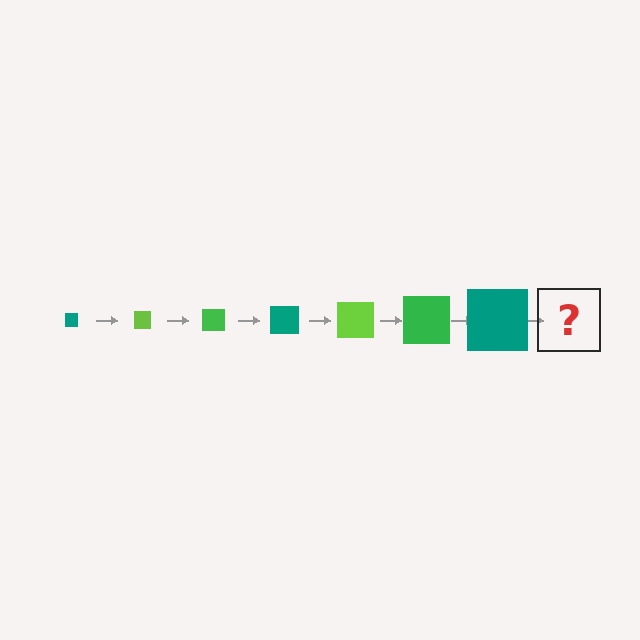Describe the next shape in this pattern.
It should be a lime square, larger than the previous one.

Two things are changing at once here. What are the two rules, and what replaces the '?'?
The two rules are that the square grows larger each step and the color cycles through teal, lime, and green. The '?' should be a lime square, larger than the previous one.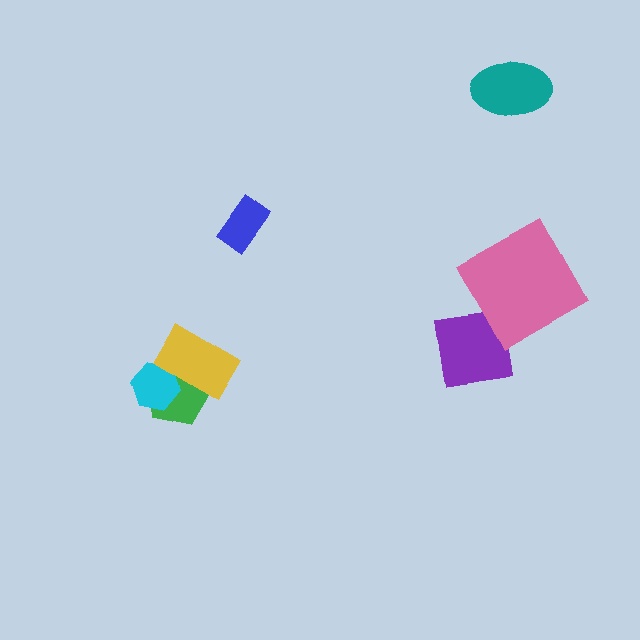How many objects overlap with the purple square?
1 object overlaps with the purple square.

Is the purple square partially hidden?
Yes, it is partially covered by another shape.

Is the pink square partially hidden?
No, no other shape covers it.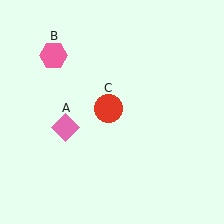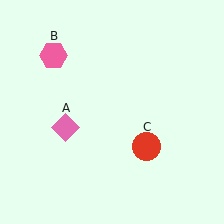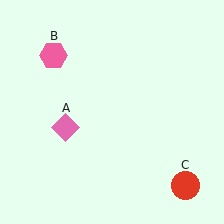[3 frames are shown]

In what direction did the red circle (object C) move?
The red circle (object C) moved down and to the right.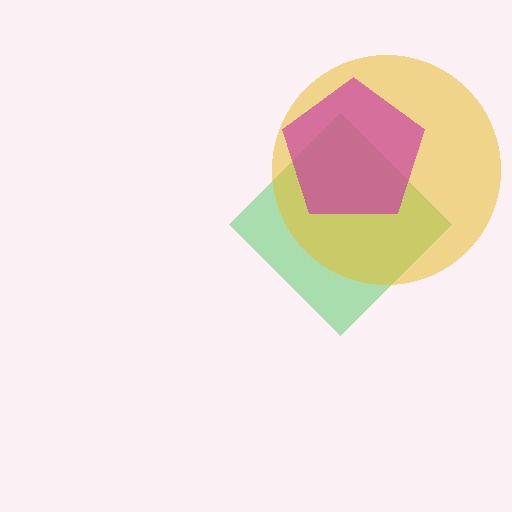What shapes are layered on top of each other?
The layered shapes are: a green diamond, a yellow circle, a magenta pentagon.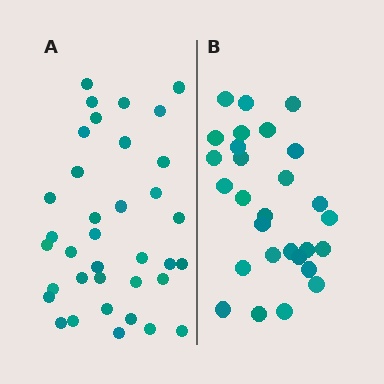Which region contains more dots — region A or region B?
Region A (the left region) has more dots.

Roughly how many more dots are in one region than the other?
Region A has roughly 8 or so more dots than region B.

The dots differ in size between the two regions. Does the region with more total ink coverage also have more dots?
No. Region B has more total ink coverage because its dots are larger, but region A actually contains more individual dots. Total area can be misleading — the number of items is what matters here.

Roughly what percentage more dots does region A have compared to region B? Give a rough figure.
About 30% more.